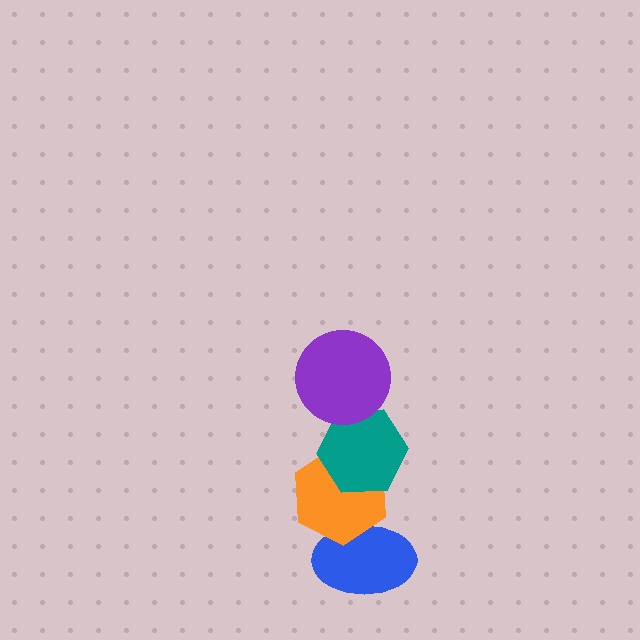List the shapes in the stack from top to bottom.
From top to bottom: the purple circle, the teal hexagon, the orange hexagon, the blue ellipse.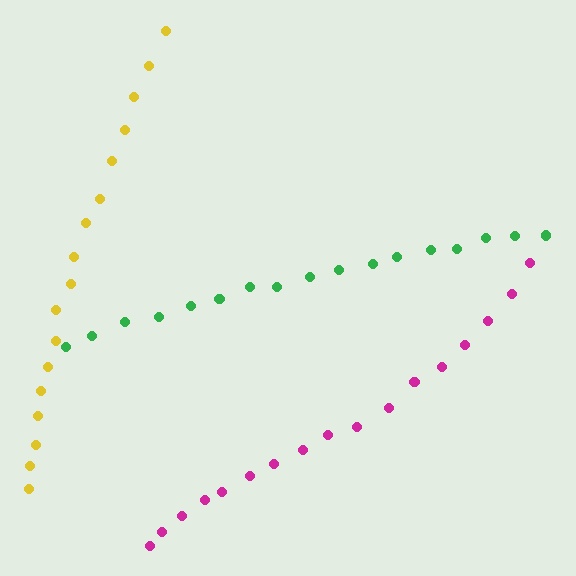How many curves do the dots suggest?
There are 3 distinct paths.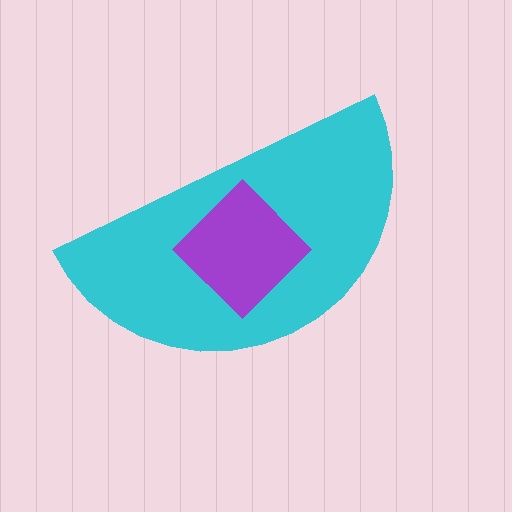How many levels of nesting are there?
2.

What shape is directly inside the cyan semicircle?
The purple diamond.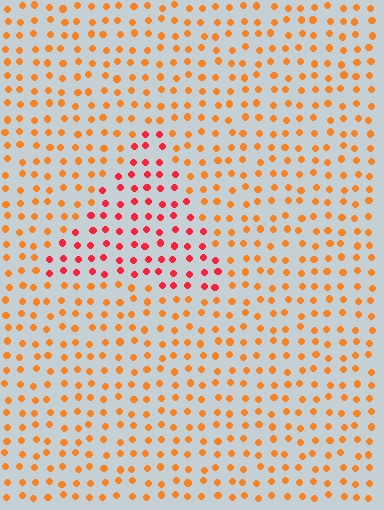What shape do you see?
I see a triangle.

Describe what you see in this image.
The image is filled with small orange elements in a uniform arrangement. A triangle-shaped region is visible where the elements are tinted to a slightly different hue, forming a subtle color boundary.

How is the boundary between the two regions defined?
The boundary is defined purely by a slight shift in hue (about 34 degrees). Spacing, size, and orientation are identical on both sides.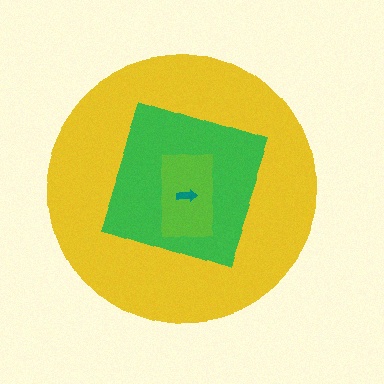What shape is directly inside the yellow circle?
The green square.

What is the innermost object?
The teal arrow.